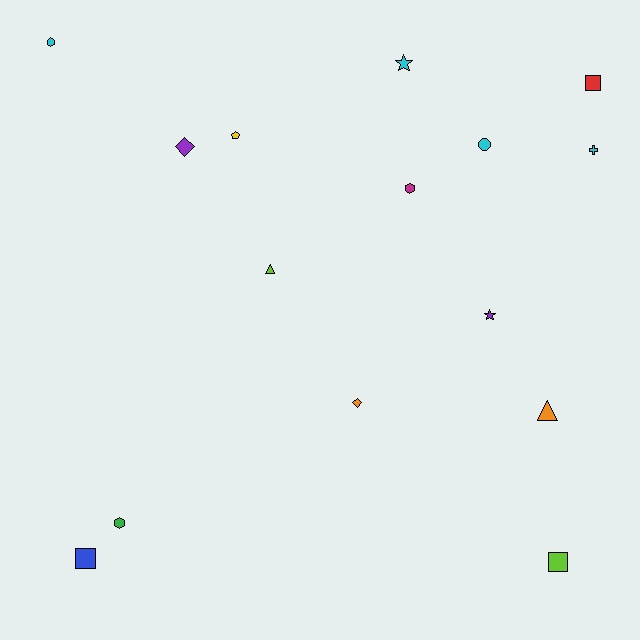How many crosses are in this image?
There is 1 cross.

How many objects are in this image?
There are 15 objects.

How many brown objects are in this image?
There are no brown objects.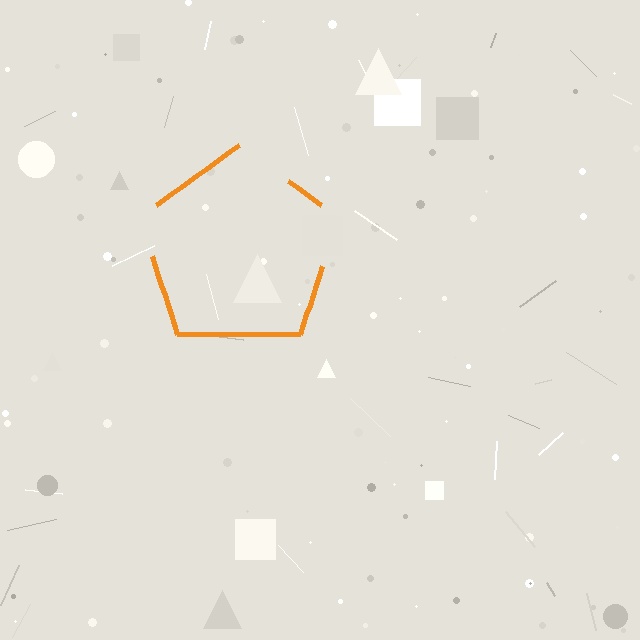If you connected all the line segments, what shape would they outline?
They would outline a pentagon.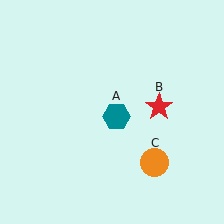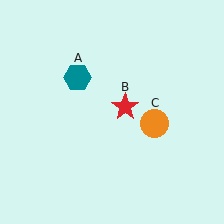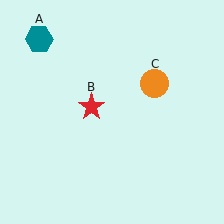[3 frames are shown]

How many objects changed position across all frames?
3 objects changed position: teal hexagon (object A), red star (object B), orange circle (object C).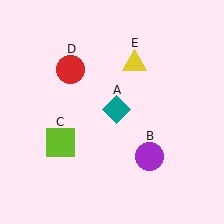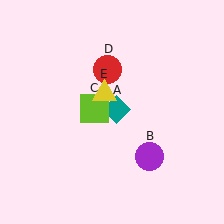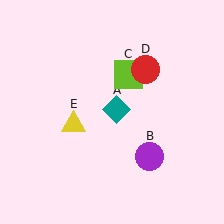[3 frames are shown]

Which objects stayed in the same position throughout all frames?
Teal diamond (object A) and purple circle (object B) remained stationary.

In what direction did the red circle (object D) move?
The red circle (object D) moved right.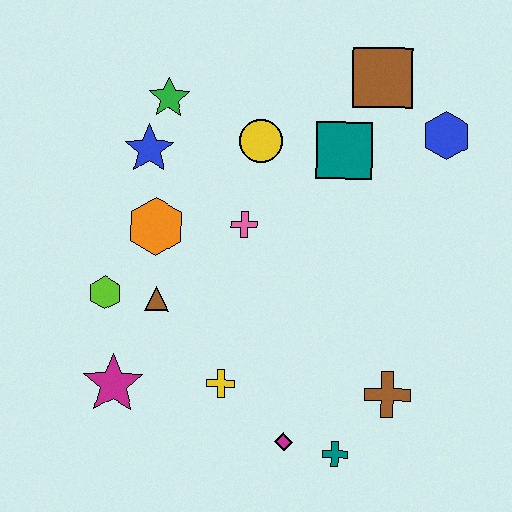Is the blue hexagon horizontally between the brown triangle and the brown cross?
No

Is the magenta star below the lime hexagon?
Yes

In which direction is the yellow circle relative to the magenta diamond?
The yellow circle is above the magenta diamond.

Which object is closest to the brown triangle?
The lime hexagon is closest to the brown triangle.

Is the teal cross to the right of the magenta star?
Yes